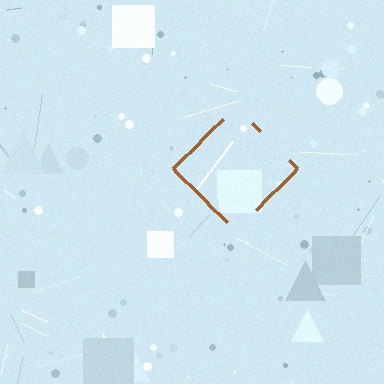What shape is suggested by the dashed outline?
The dashed outline suggests a diamond.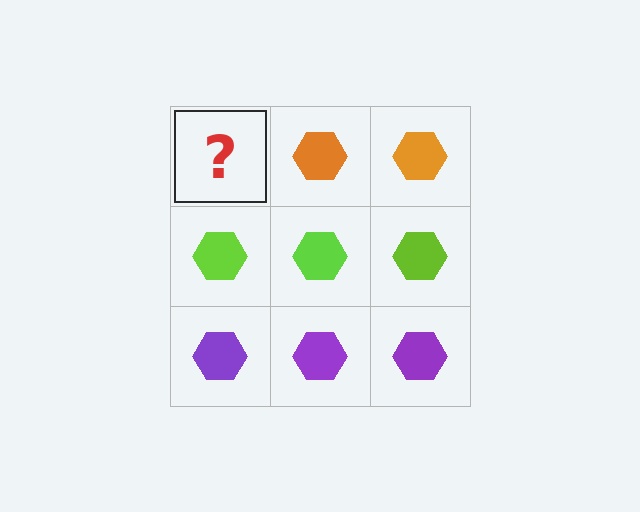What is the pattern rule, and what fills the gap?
The rule is that each row has a consistent color. The gap should be filled with an orange hexagon.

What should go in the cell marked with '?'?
The missing cell should contain an orange hexagon.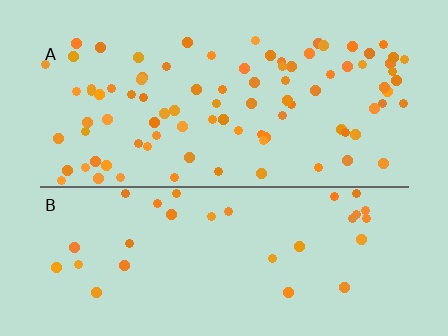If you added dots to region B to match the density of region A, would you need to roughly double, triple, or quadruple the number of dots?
Approximately triple.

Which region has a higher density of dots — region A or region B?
A (the top).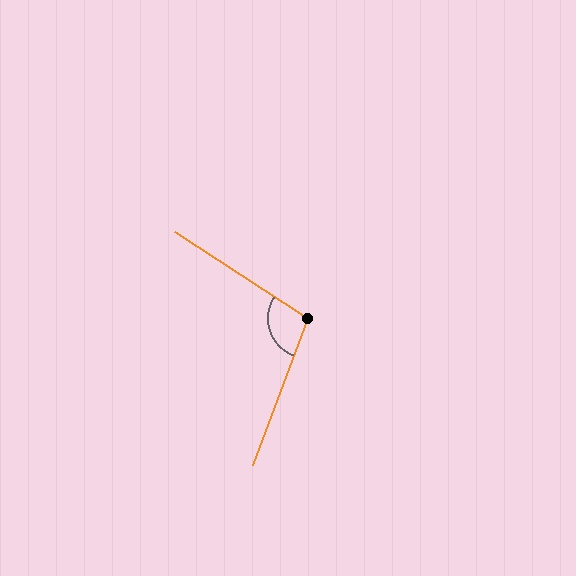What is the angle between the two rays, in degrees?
Approximately 103 degrees.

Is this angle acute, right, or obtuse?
It is obtuse.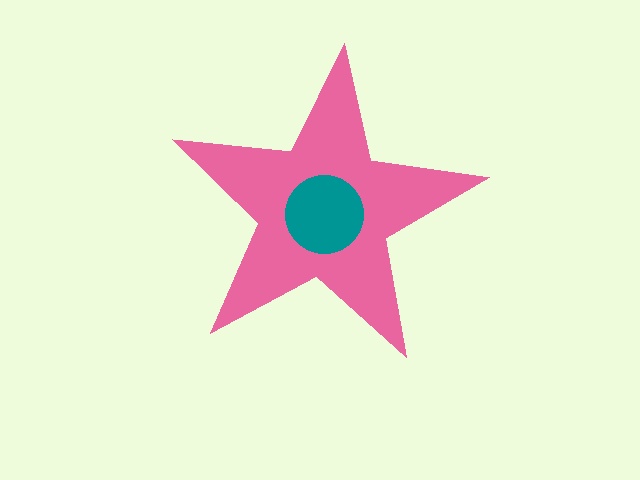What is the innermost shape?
The teal circle.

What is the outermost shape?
The pink star.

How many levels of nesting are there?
2.